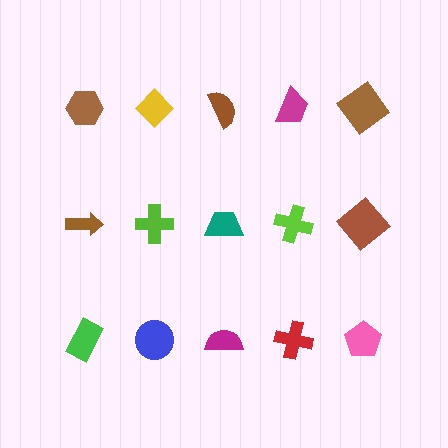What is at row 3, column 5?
A pink pentagon.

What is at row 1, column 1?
A brown hexagon.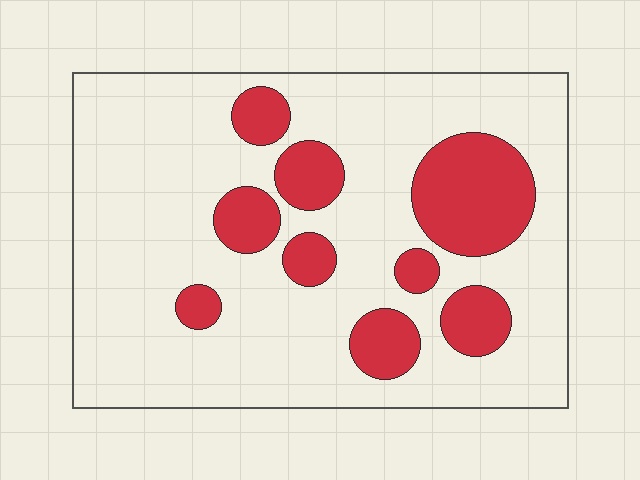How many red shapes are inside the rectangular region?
9.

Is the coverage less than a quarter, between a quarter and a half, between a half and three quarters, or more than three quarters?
Less than a quarter.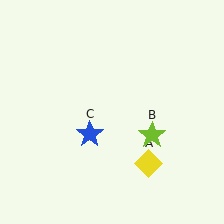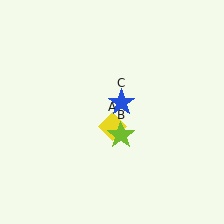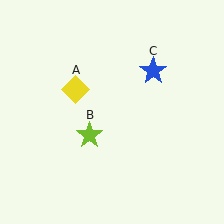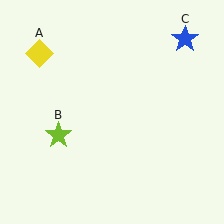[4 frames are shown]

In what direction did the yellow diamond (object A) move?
The yellow diamond (object A) moved up and to the left.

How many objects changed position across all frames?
3 objects changed position: yellow diamond (object A), lime star (object B), blue star (object C).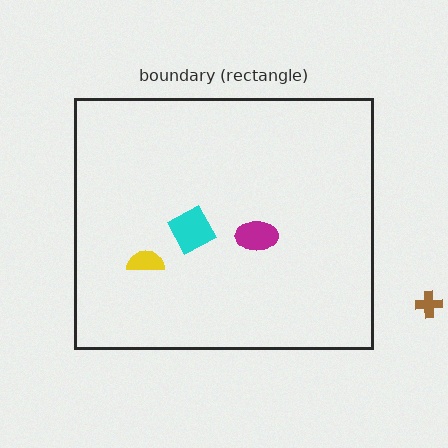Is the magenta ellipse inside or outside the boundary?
Inside.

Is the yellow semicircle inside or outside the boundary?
Inside.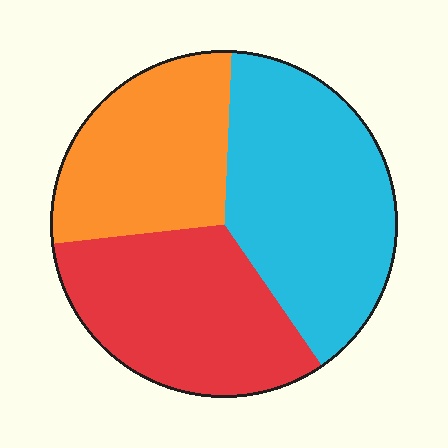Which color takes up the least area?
Orange, at roughly 30%.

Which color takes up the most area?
Cyan, at roughly 40%.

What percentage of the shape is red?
Red takes up between a quarter and a half of the shape.